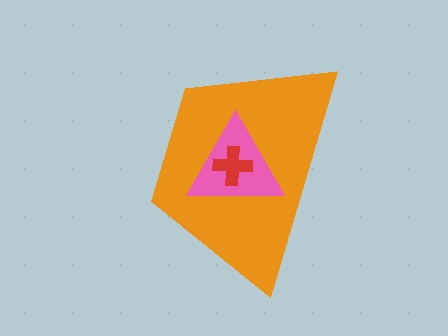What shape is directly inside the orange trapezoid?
The pink triangle.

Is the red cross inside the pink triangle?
Yes.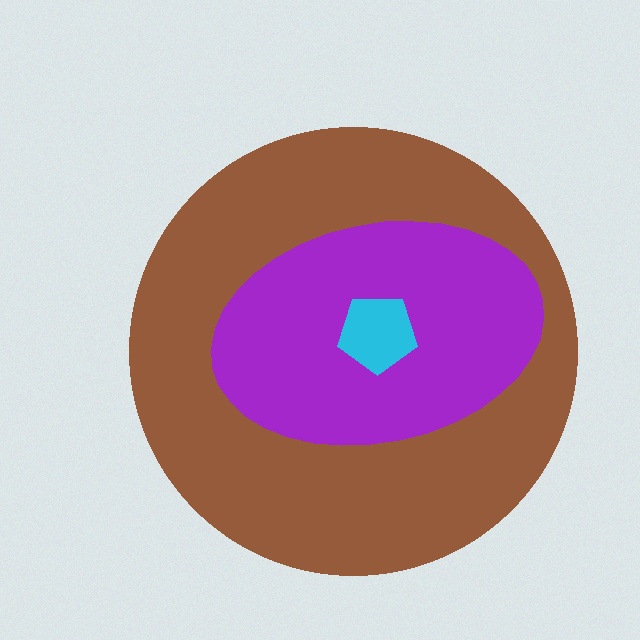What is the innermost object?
The cyan pentagon.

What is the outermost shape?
The brown circle.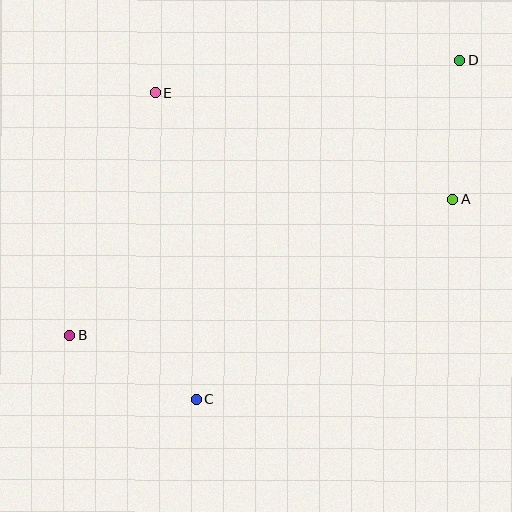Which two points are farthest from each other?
Points B and D are farthest from each other.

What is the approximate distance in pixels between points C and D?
The distance between C and D is approximately 429 pixels.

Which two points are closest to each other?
Points A and D are closest to each other.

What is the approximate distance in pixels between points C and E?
The distance between C and E is approximately 310 pixels.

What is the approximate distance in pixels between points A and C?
The distance between A and C is approximately 325 pixels.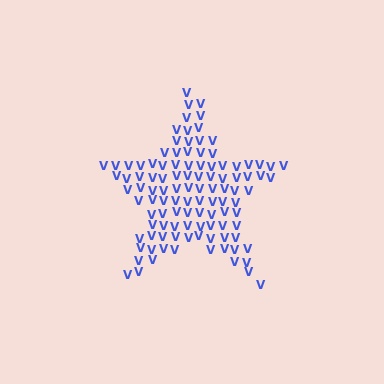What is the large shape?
The large shape is a star.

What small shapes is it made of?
It is made of small letter V's.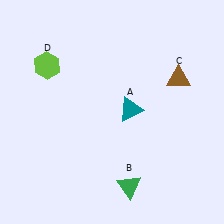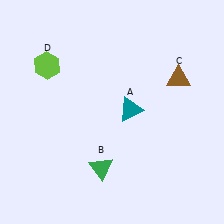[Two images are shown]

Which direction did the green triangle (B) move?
The green triangle (B) moved left.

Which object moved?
The green triangle (B) moved left.